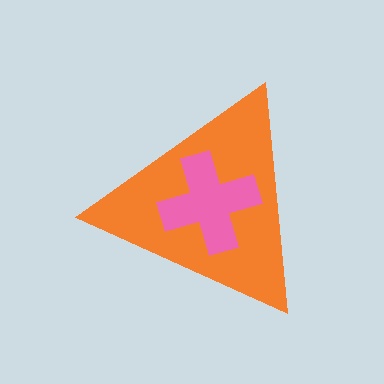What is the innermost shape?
The pink cross.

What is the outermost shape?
The orange triangle.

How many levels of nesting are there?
2.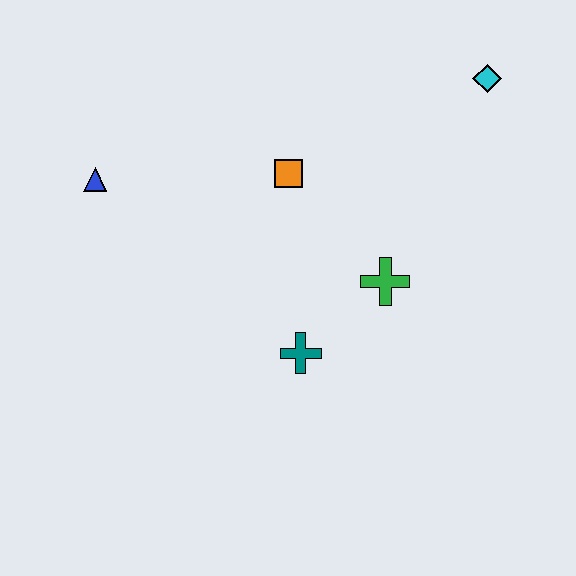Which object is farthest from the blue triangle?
The cyan diamond is farthest from the blue triangle.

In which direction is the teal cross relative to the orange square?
The teal cross is below the orange square.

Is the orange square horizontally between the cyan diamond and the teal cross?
No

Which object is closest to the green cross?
The teal cross is closest to the green cross.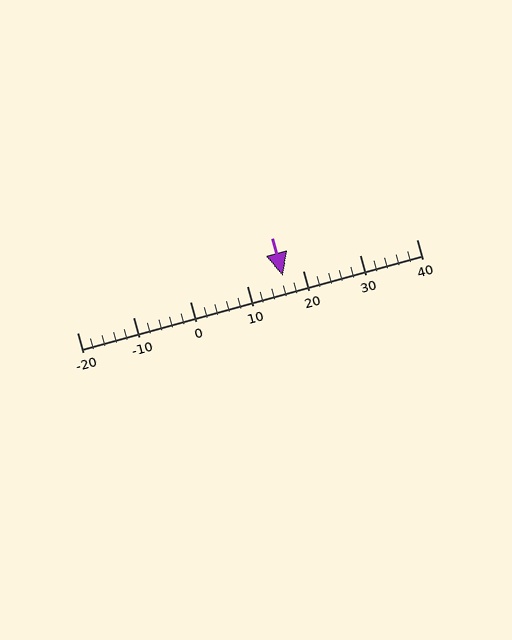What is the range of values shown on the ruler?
The ruler shows values from -20 to 40.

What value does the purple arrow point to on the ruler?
The purple arrow points to approximately 16.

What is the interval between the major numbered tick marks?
The major tick marks are spaced 10 units apart.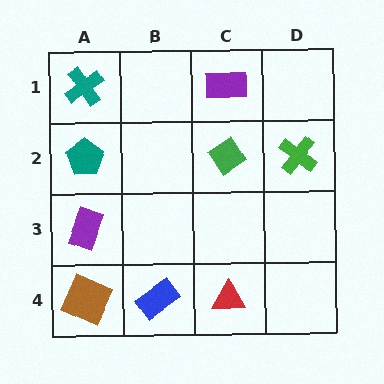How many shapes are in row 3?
1 shape.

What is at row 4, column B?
A blue rectangle.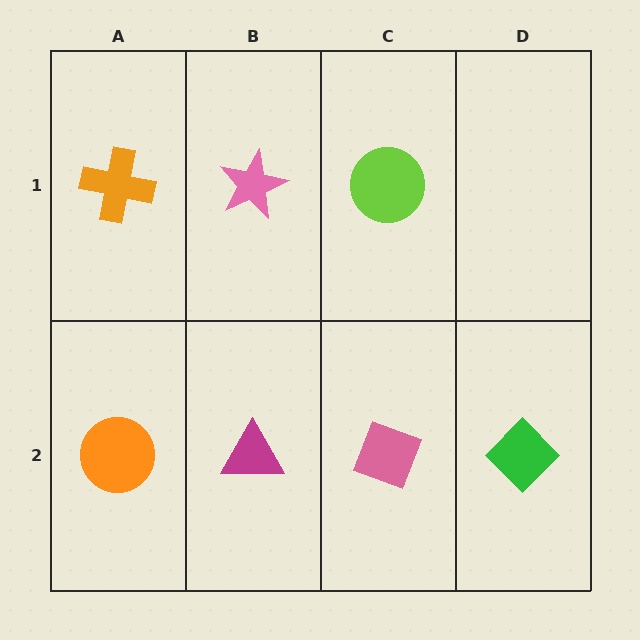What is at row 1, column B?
A pink star.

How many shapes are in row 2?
4 shapes.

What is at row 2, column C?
A pink diamond.